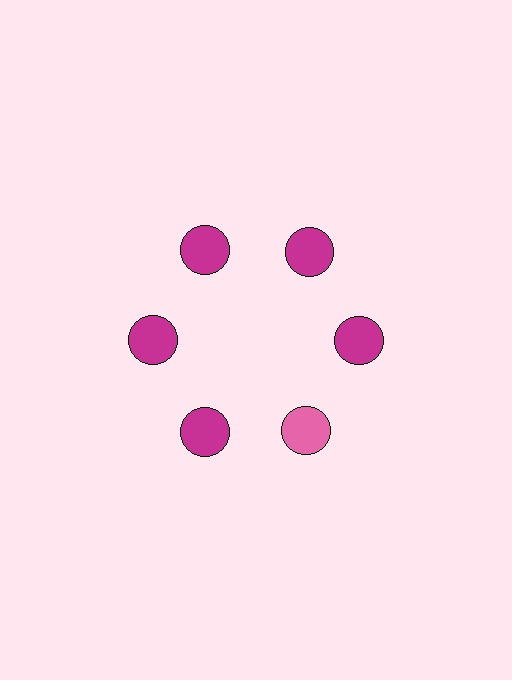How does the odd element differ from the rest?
It has a different color: pink instead of magenta.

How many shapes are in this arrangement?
There are 6 shapes arranged in a ring pattern.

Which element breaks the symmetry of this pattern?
The pink circle at roughly the 5 o'clock position breaks the symmetry. All other shapes are magenta circles.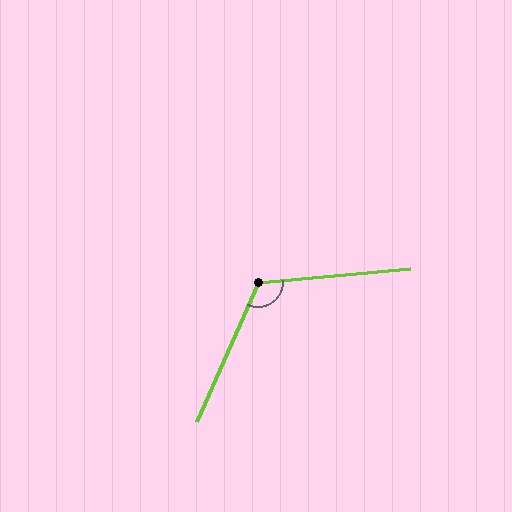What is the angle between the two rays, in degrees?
Approximately 119 degrees.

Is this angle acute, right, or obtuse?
It is obtuse.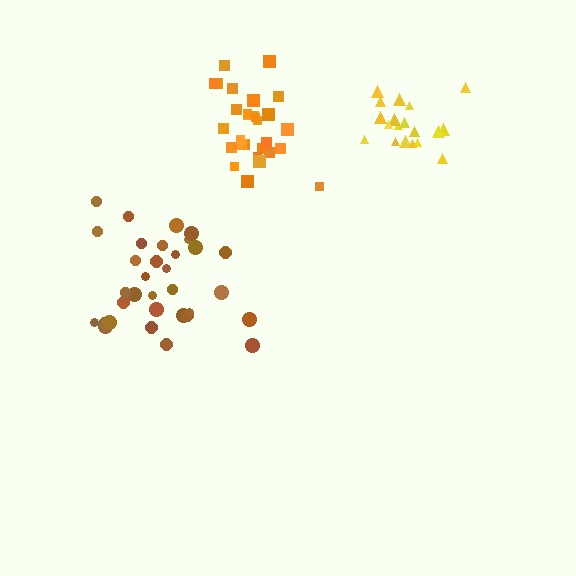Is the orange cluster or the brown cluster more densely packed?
Orange.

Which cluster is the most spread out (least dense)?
Brown.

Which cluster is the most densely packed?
Orange.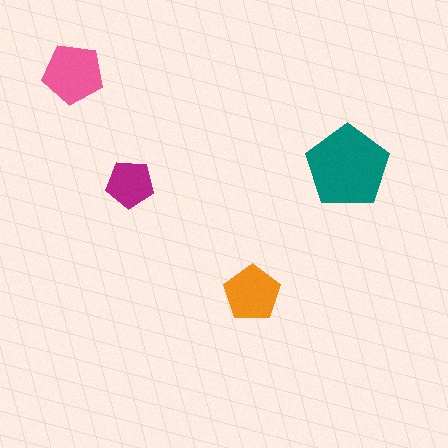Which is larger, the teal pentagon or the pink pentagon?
The teal one.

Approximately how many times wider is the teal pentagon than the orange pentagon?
About 1.5 times wider.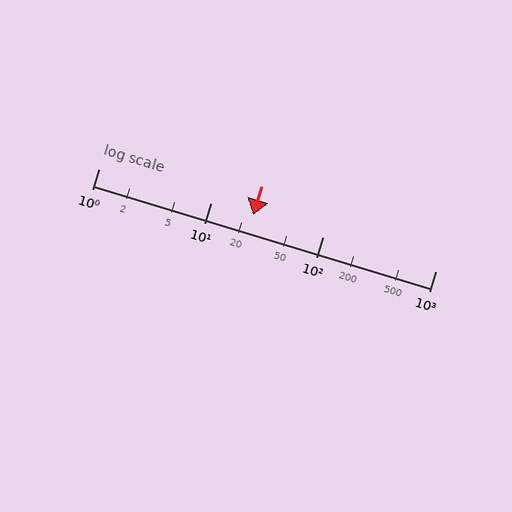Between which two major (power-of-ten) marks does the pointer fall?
The pointer is between 10 and 100.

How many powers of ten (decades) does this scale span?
The scale spans 3 decades, from 1 to 1000.